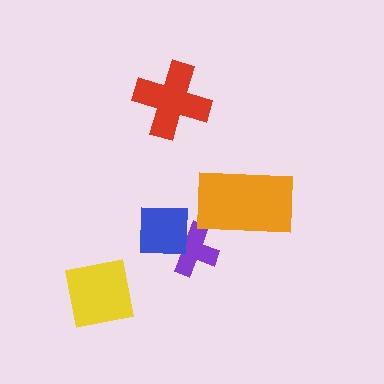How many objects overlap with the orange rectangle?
0 objects overlap with the orange rectangle.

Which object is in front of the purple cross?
The blue square is in front of the purple cross.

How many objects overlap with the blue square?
1 object overlaps with the blue square.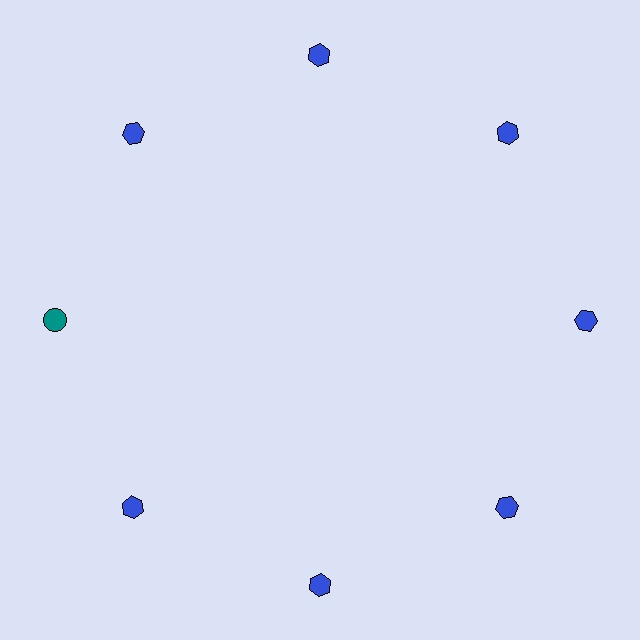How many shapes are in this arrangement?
There are 8 shapes arranged in a ring pattern.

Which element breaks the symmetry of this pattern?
The teal circle at roughly the 9 o'clock position breaks the symmetry. All other shapes are blue hexagons.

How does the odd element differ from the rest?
It differs in both color (teal instead of blue) and shape (circle instead of hexagon).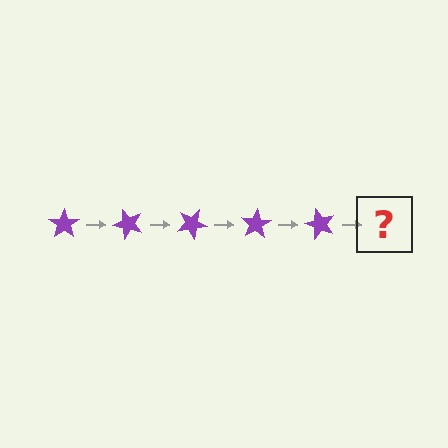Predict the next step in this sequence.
The next step is a purple star rotated 250 degrees.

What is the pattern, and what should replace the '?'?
The pattern is that the star rotates 50 degrees each step. The '?' should be a purple star rotated 250 degrees.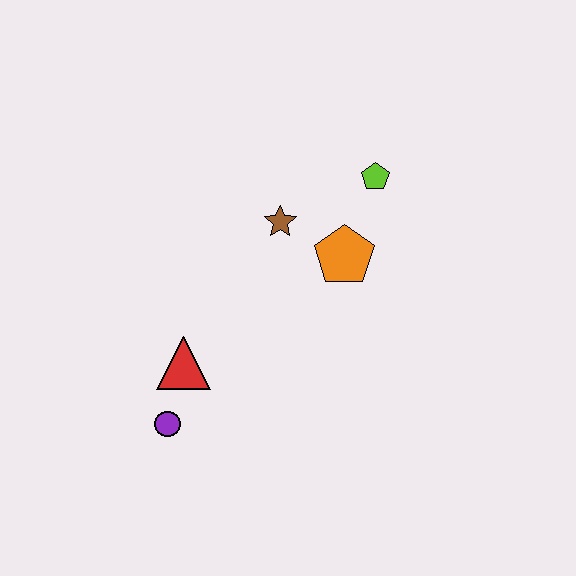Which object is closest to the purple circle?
The red triangle is closest to the purple circle.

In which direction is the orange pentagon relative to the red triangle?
The orange pentagon is to the right of the red triangle.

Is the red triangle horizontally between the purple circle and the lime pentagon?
Yes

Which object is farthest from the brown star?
The purple circle is farthest from the brown star.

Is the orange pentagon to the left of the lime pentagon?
Yes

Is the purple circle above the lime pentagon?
No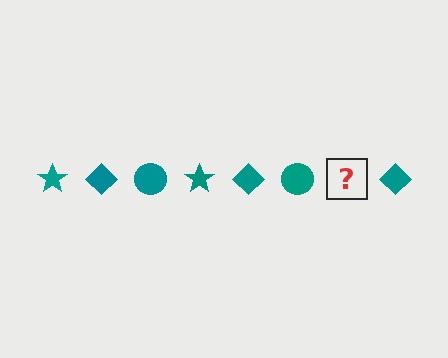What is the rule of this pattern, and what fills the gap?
The rule is that the pattern cycles through star, diamond, circle shapes in teal. The gap should be filled with a teal star.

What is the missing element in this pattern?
The missing element is a teal star.